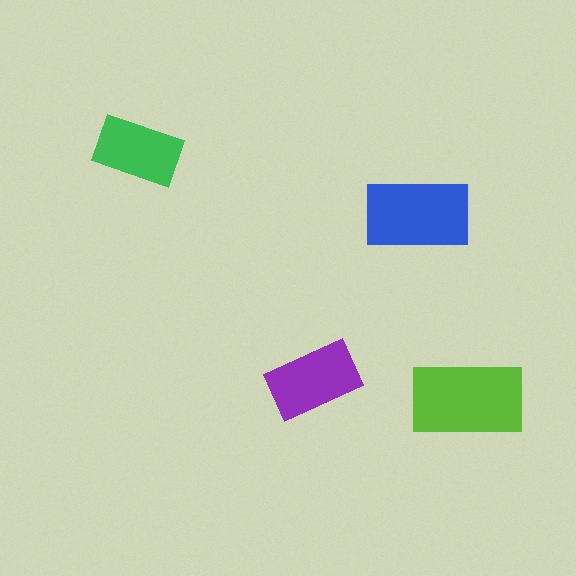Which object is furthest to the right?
The lime rectangle is rightmost.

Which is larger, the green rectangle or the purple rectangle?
The purple one.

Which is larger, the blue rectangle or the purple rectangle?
The blue one.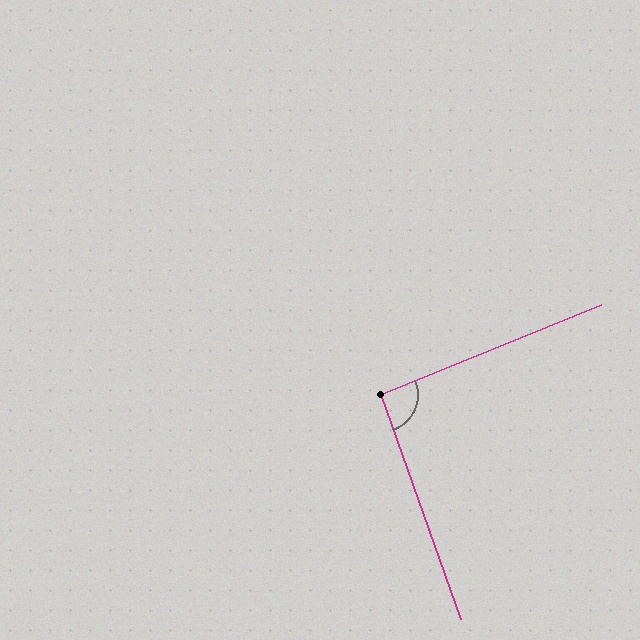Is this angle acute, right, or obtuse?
It is approximately a right angle.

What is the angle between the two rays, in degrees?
Approximately 93 degrees.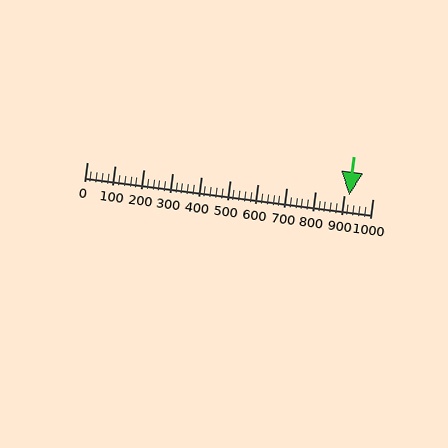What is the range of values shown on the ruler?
The ruler shows values from 0 to 1000.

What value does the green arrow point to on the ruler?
The green arrow points to approximately 920.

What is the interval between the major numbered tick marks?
The major tick marks are spaced 100 units apart.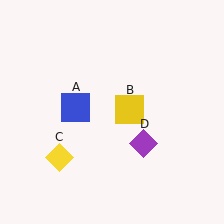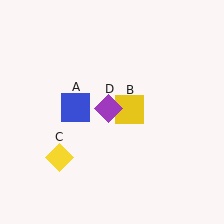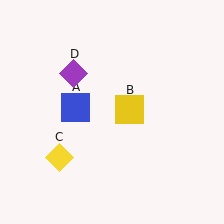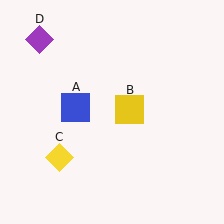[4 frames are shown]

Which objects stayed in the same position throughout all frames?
Blue square (object A) and yellow square (object B) and yellow diamond (object C) remained stationary.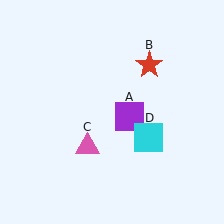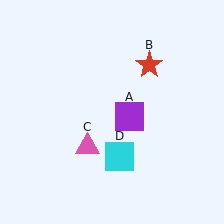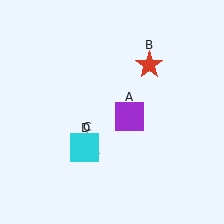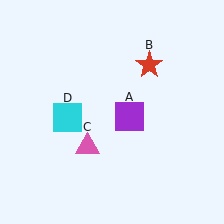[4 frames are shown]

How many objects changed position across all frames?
1 object changed position: cyan square (object D).